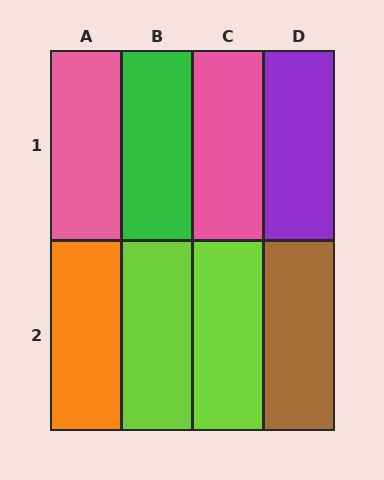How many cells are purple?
1 cell is purple.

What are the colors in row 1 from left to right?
Pink, green, pink, purple.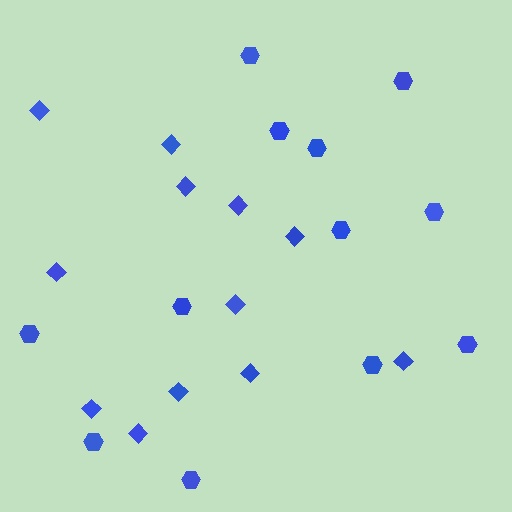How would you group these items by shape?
There are 2 groups: one group of hexagons (12) and one group of diamonds (12).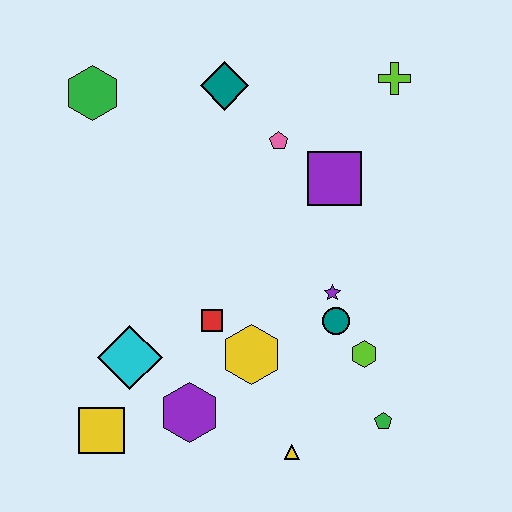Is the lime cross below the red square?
No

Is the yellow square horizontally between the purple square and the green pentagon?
No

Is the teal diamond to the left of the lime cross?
Yes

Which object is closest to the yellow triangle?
The green pentagon is closest to the yellow triangle.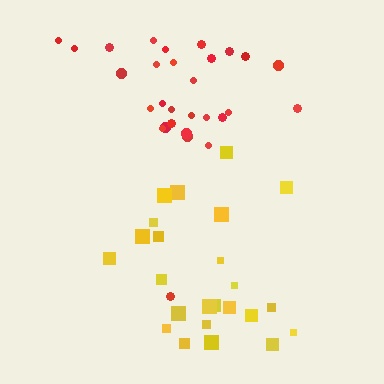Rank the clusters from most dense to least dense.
red, yellow.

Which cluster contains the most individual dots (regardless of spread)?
Red (29).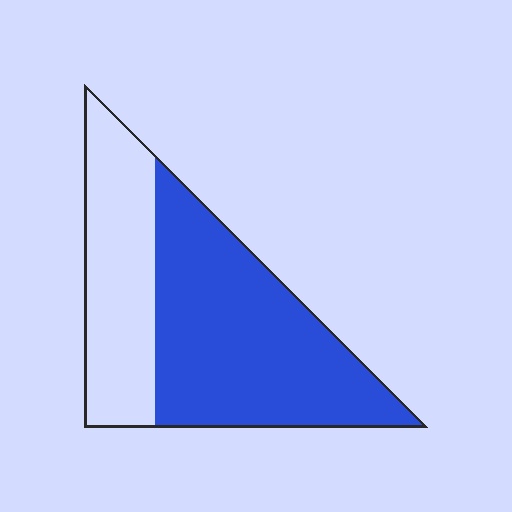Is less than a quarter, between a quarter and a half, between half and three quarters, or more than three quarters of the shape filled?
Between half and three quarters.